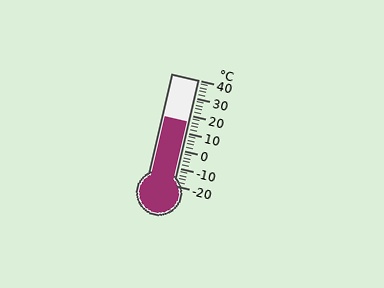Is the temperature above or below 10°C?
The temperature is above 10°C.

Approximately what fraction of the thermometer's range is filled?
The thermometer is filled to approximately 60% of its range.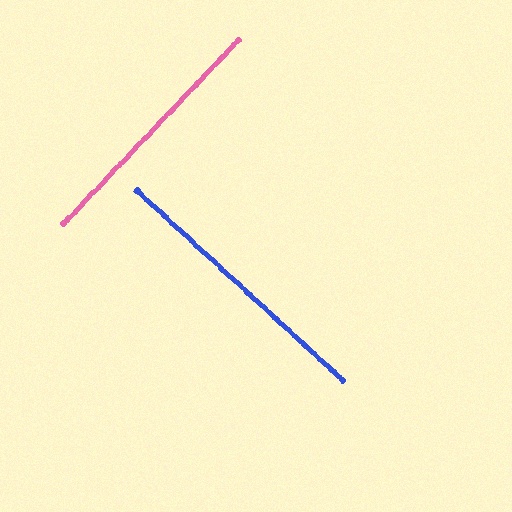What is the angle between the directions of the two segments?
Approximately 89 degrees.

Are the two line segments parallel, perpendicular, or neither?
Perpendicular — they meet at approximately 89°.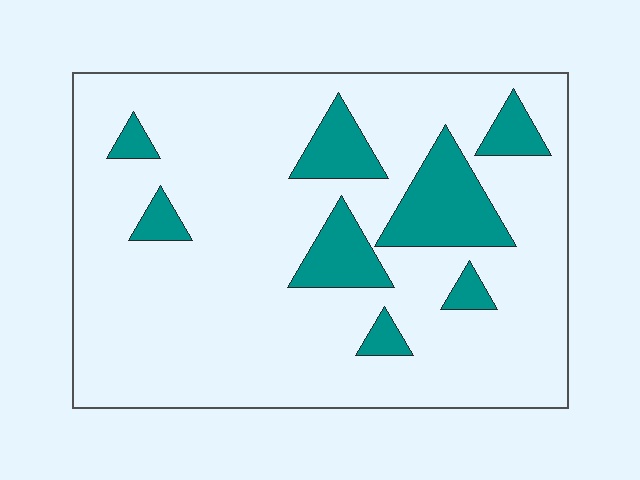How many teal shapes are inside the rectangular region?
8.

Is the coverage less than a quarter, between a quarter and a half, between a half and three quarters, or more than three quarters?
Less than a quarter.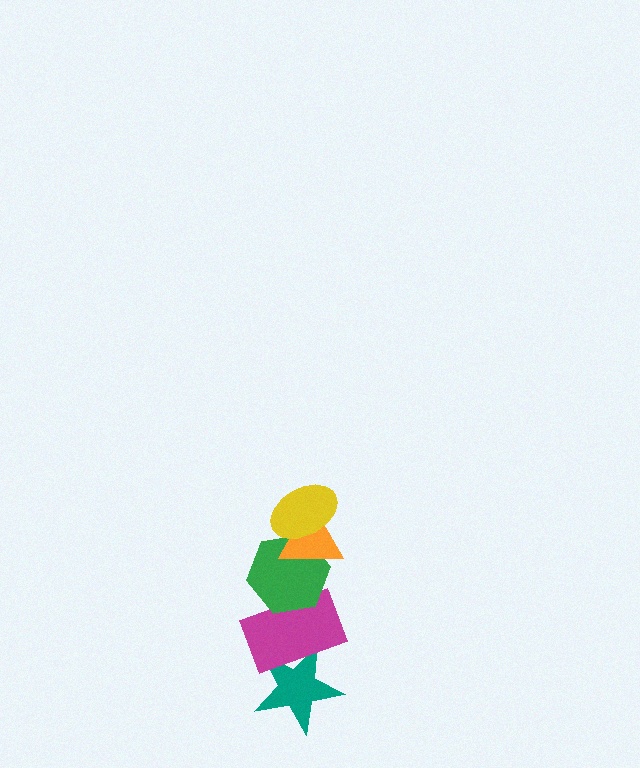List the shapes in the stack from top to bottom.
From top to bottom: the yellow ellipse, the orange triangle, the green hexagon, the magenta rectangle, the teal star.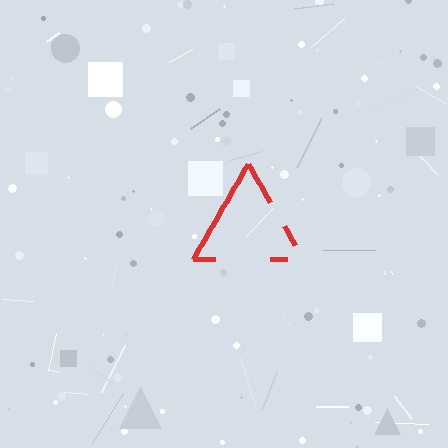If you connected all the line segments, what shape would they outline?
They would outline a triangle.